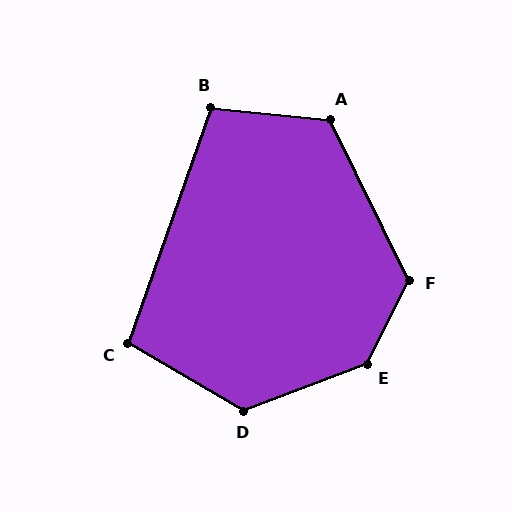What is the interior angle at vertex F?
Approximately 127 degrees (obtuse).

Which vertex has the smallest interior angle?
C, at approximately 101 degrees.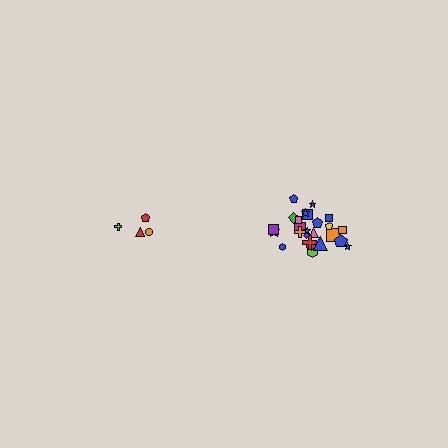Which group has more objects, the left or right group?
The right group.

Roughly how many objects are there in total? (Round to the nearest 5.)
Roughly 30 objects in total.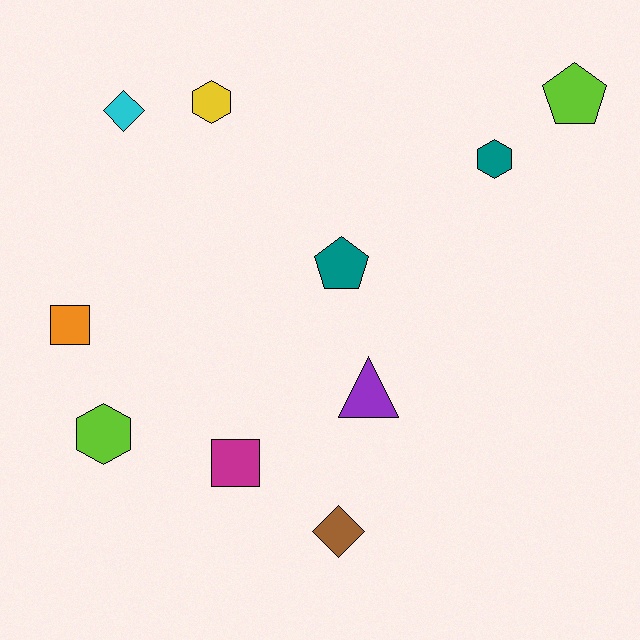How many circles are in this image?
There are no circles.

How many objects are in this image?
There are 10 objects.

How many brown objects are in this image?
There is 1 brown object.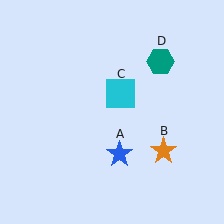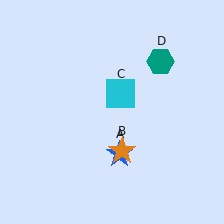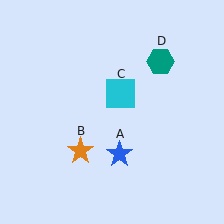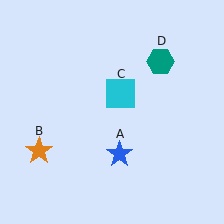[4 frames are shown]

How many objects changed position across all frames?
1 object changed position: orange star (object B).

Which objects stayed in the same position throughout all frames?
Blue star (object A) and cyan square (object C) and teal hexagon (object D) remained stationary.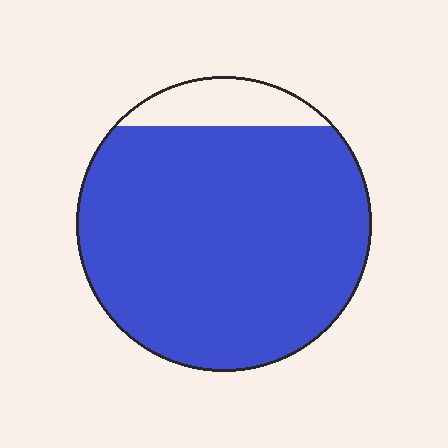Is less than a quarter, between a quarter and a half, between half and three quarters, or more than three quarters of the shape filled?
More than three quarters.